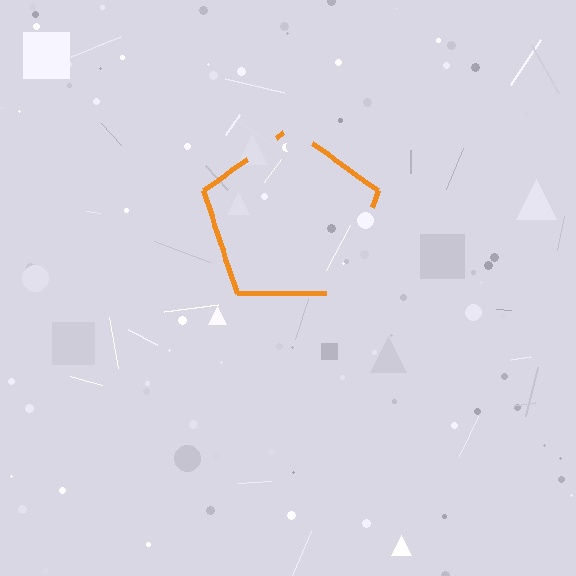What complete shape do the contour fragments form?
The contour fragments form a pentagon.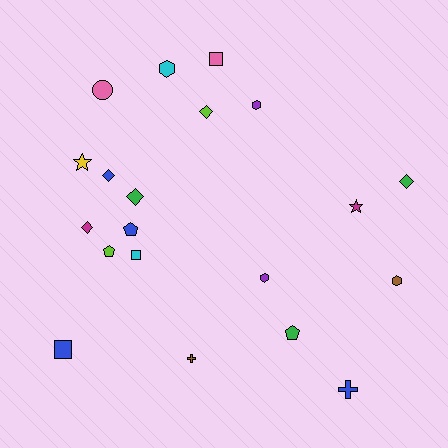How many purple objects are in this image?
There are 2 purple objects.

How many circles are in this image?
There is 1 circle.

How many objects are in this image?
There are 20 objects.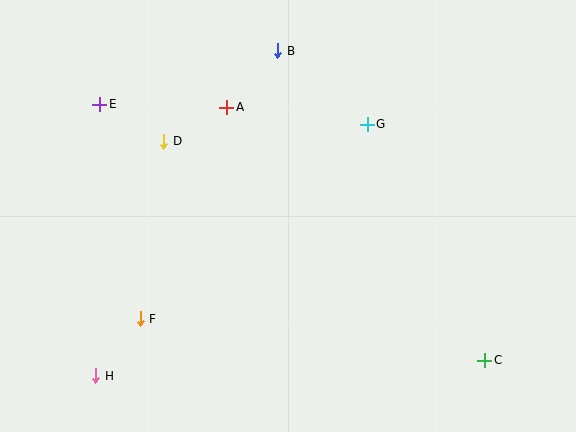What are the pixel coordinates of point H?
Point H is at (96, 376).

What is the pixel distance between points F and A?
The distance between F and A is 228 pixels.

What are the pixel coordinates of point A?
Point A is at (227, 107).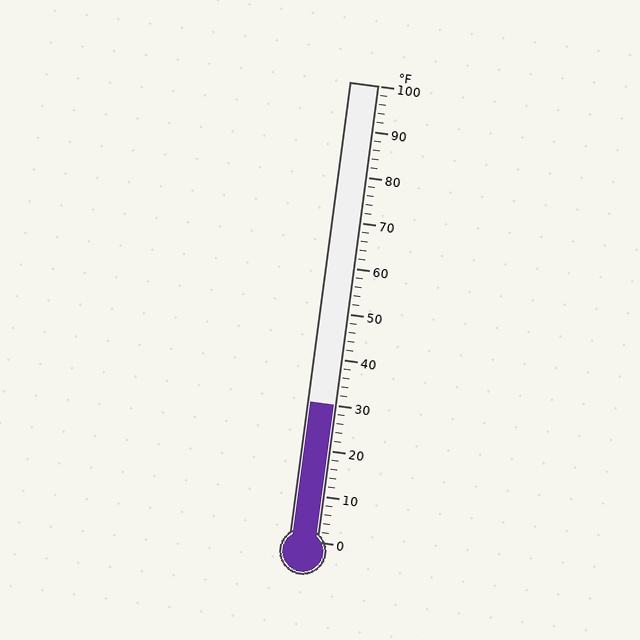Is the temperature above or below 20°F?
The temperature is above 20°F.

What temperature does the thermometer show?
The thermometer shows approximately 30°F.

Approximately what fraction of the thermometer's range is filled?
The thermometer is filled to approximately 30% of its range.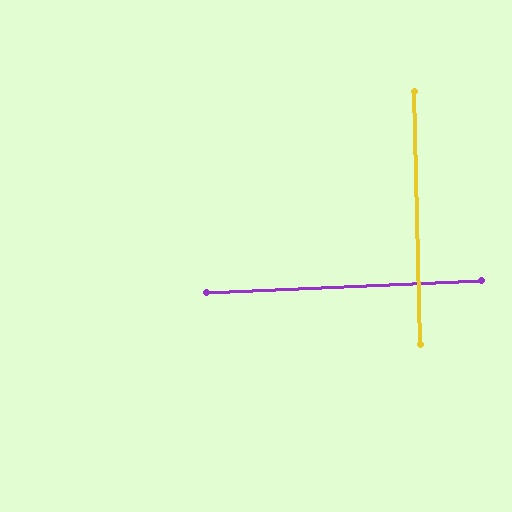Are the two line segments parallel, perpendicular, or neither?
Perpendicular — they meet at approximately 89°.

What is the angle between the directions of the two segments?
Approximately 89 degrees.